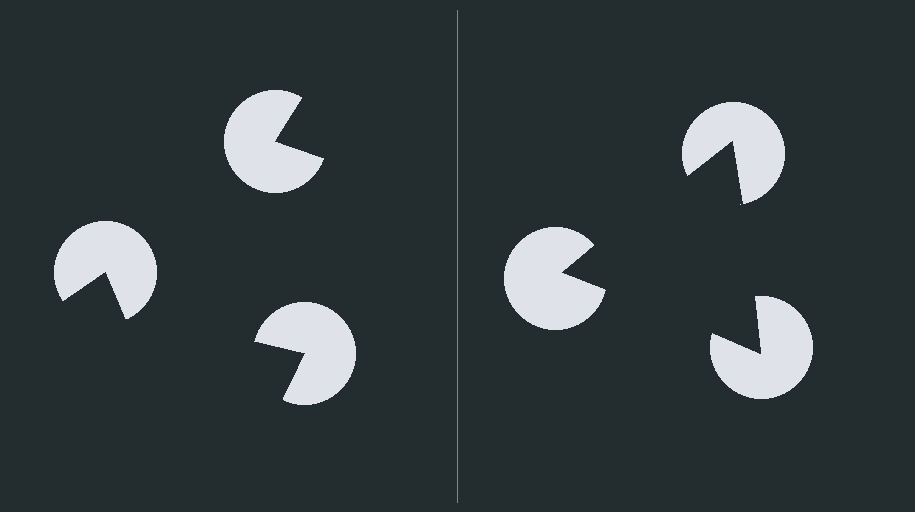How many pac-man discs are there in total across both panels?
6 — 3 on each side.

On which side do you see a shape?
An illusory triangle appears on the right side. On the left side the wedge cuts are rotated, so no coherent shape forms.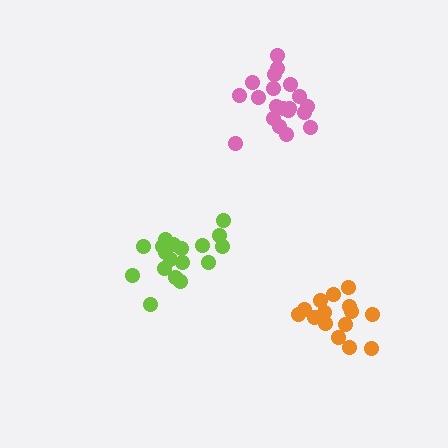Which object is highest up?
The pink cluster is topmost.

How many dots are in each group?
Group 1: 20 dots, Group 2: 18 dots, Group 3: 15 dots (53 total).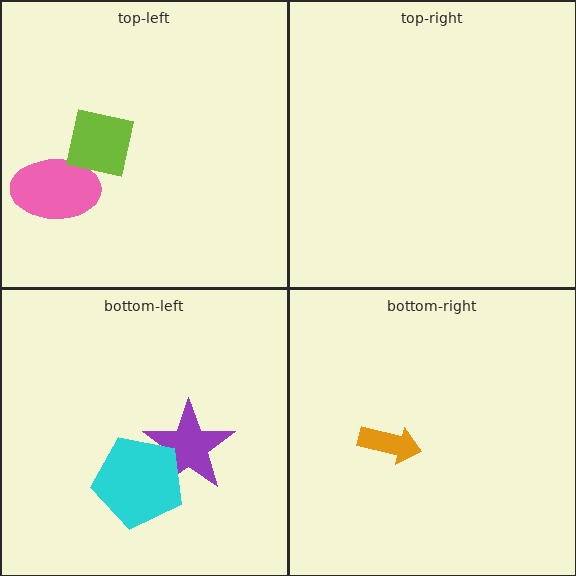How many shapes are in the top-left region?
2.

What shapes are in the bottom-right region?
The orange arrow.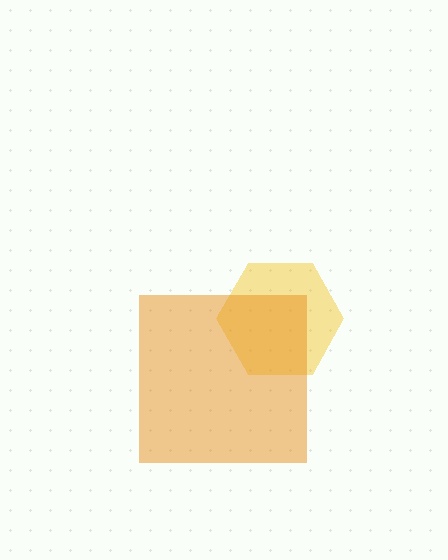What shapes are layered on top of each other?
The layered shapes are: a yellow hexagon, an orange square.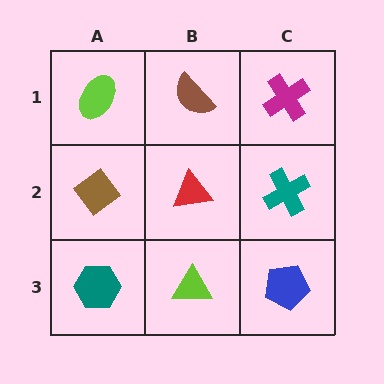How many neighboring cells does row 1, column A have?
2.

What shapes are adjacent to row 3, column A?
A brown diamond (row 2, column A), a lime triangle (row 3, column B).